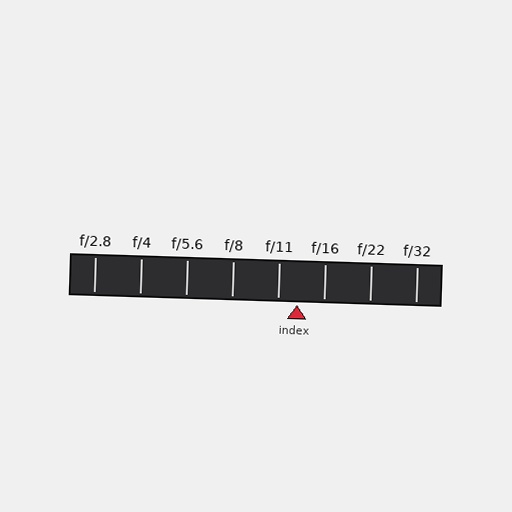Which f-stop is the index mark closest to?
The index mark is closest to f/11.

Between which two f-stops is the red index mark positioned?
The index mark is between f/11 and f/16.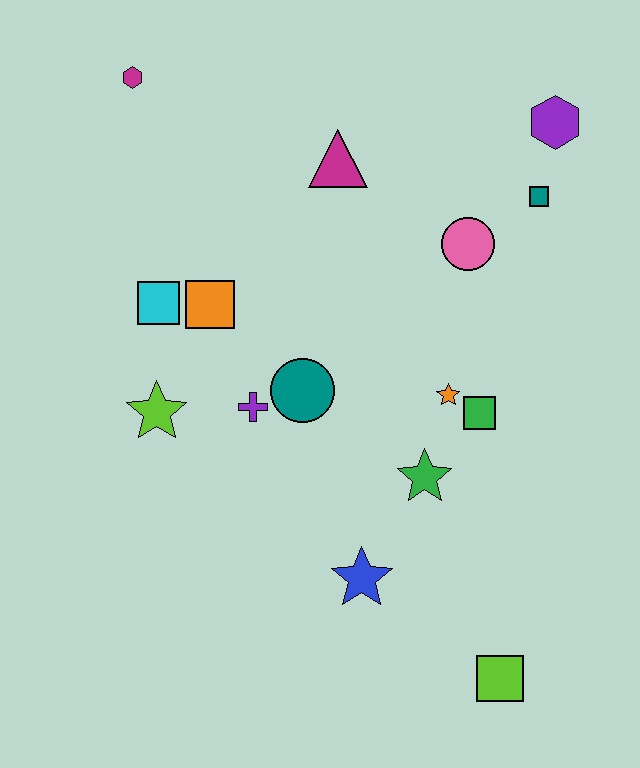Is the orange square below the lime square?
No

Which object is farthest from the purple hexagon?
The lime square is farthest from the purple hexagon.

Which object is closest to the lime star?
The purple cross is closest to the lime star.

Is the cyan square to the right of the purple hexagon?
No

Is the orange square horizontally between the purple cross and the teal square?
No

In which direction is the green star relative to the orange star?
The green star is below the orange star.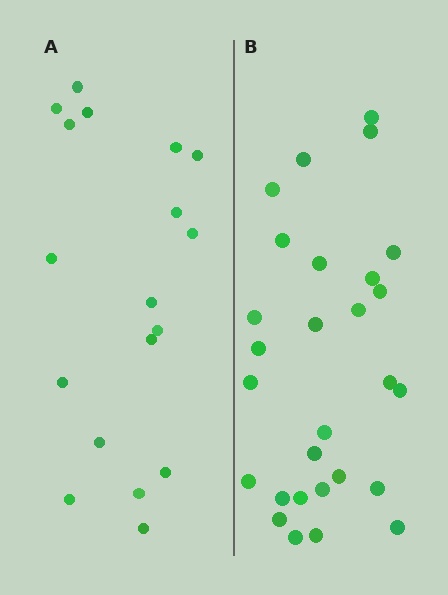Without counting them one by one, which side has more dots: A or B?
Region B (the right region) has more dots.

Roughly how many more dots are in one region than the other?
Region B has roughly 10 or so more dots than region A.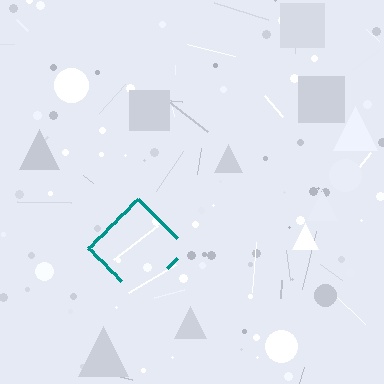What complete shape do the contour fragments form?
The contour fragments form a diamond.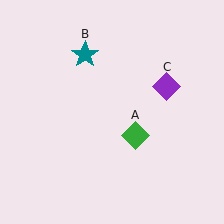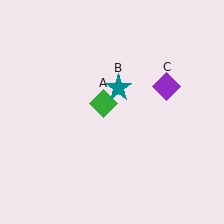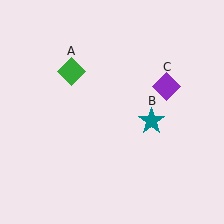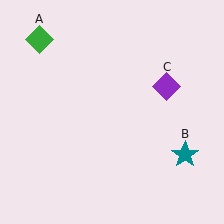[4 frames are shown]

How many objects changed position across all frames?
2 objects changed position: green diamond (object A), teal star (object B).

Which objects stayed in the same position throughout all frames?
Purple diamond (object C) remained stationary.